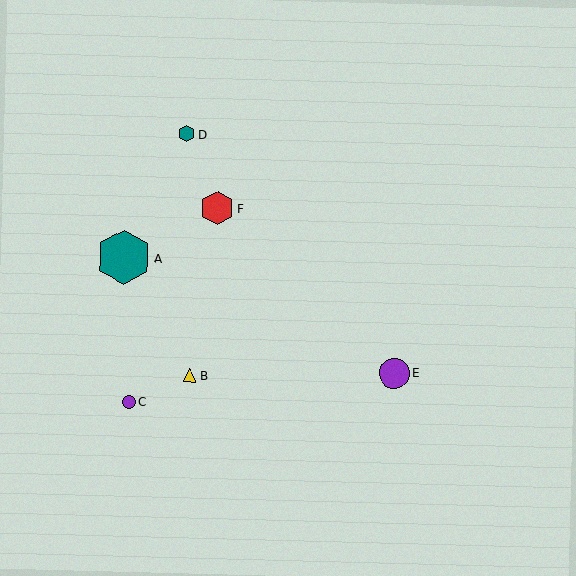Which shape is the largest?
The teal hexagon (labeled A) is the largest.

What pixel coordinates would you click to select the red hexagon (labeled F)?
Click at (217, 208) to select the red hexagon F.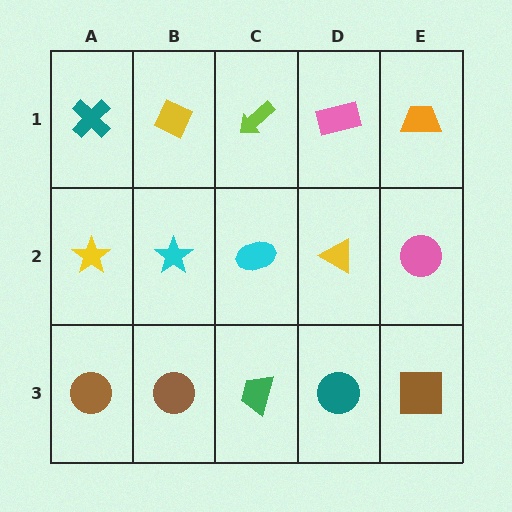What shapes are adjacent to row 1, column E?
A pink circle (row 2, column E), a pink rectangle (row 1, column D).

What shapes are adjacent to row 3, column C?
A cyan ellipse (row 2, column C), a brown circle (row 3, column B), a teal circle (row 3, column D).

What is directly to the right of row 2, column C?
A yellow triangle.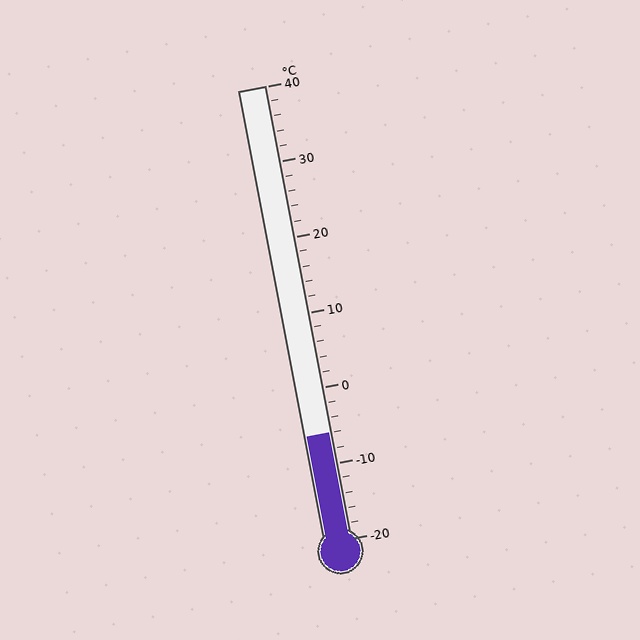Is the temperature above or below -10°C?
The temperature is above -10°C.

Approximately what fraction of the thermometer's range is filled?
The thermometer is filled to approximately 25% of its range.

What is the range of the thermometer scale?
The thermometer scale ranges from -20°C to 40°C.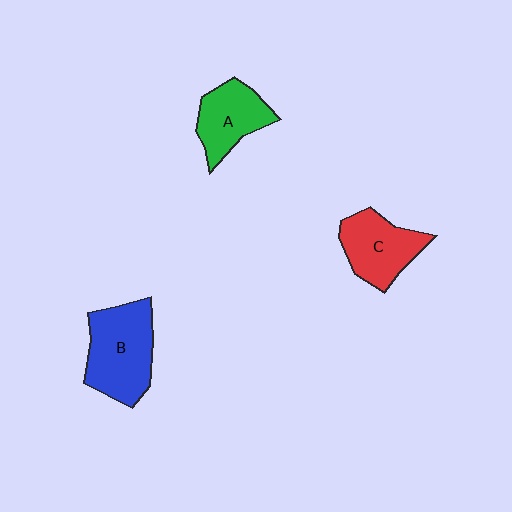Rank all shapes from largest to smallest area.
From largest to smallest: B (blue), C (red), A (green).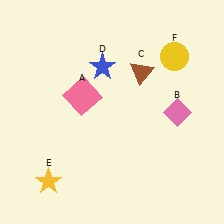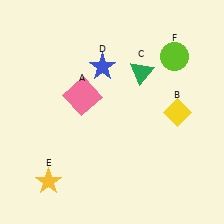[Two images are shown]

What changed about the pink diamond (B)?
In Image 1, B is pink. In Image 2, it changed to yellow.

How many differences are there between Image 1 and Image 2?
There are 3 differences between the two images.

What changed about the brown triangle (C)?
In Image 1, C is brown. In Image 2, it changed to green.